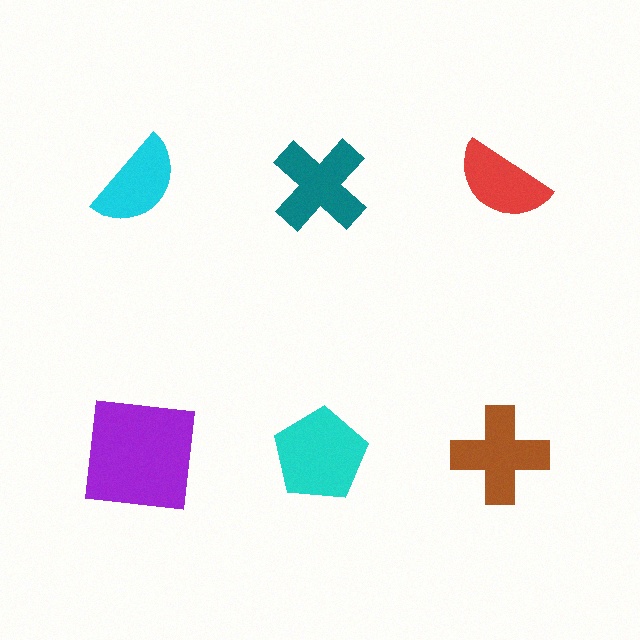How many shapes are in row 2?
3 shapes.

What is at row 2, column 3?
A brown cross.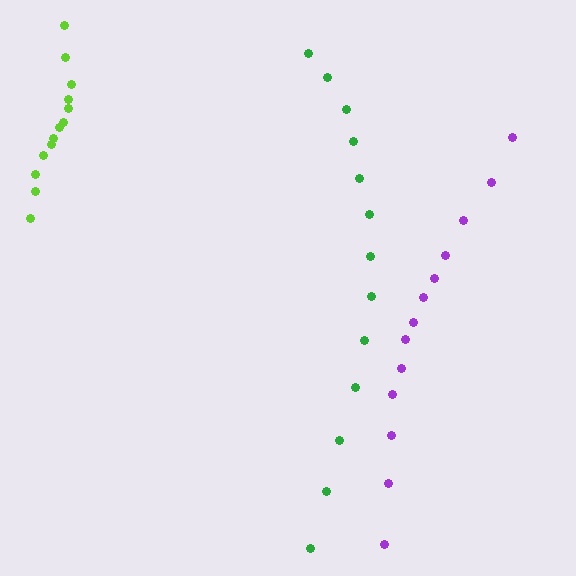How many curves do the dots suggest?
There are 3 distinct paths.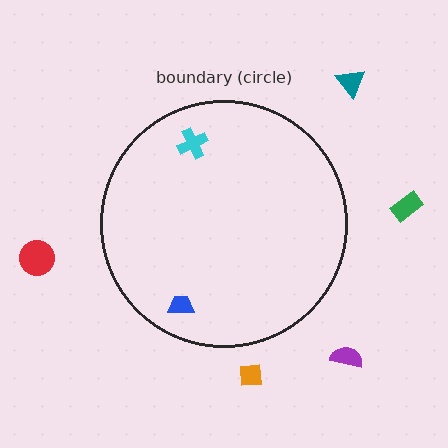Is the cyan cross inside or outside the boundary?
Inside.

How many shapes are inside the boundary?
2 inside, 5 outside.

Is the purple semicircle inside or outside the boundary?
Outside.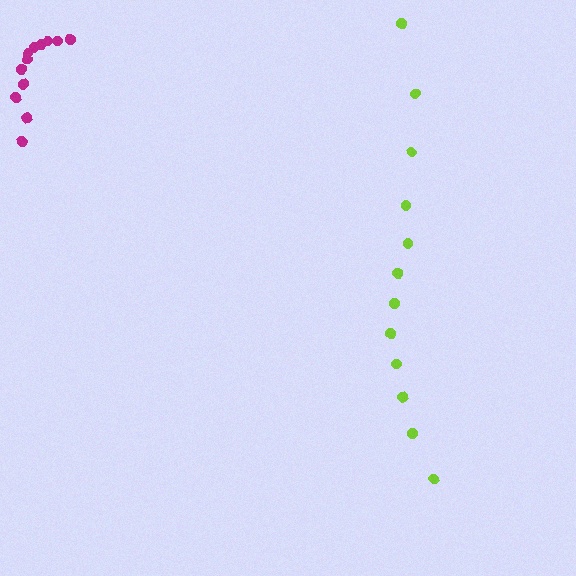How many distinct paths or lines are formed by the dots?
There are 2 distinct paths.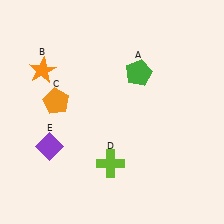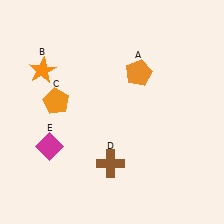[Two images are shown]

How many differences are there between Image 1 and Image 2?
There are 3 differences between the two images.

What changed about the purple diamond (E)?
In Image 1, E is purple. In Image 2, it changed to magenta.